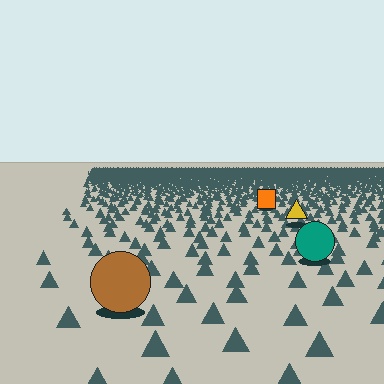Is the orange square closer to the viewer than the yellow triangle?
No. The yellow triangle is closer — you can tell from the texture gradient: the ground texture is coarser near it.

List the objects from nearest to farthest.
From nearest to farthest: the brown circle, the teal circle, the yellow triangle, the orange square.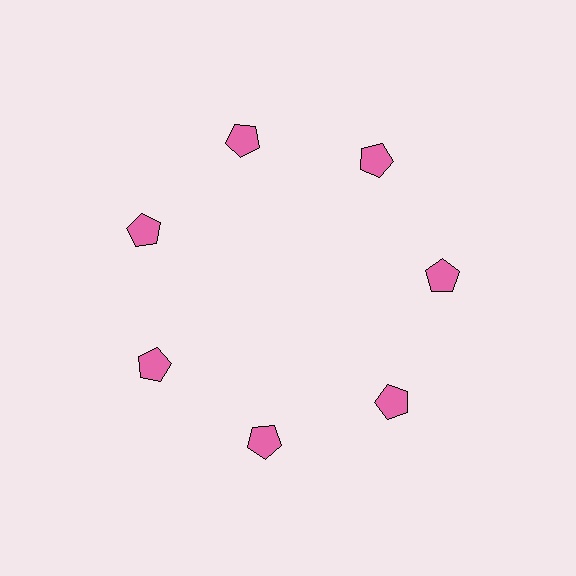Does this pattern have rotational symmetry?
Yes, this pattern has 7-fold rotational symmetry. It looks the same after rotating 51 degrees around the center.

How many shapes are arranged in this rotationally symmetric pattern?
There are 7 shapes, arranged in 7 groups of 1.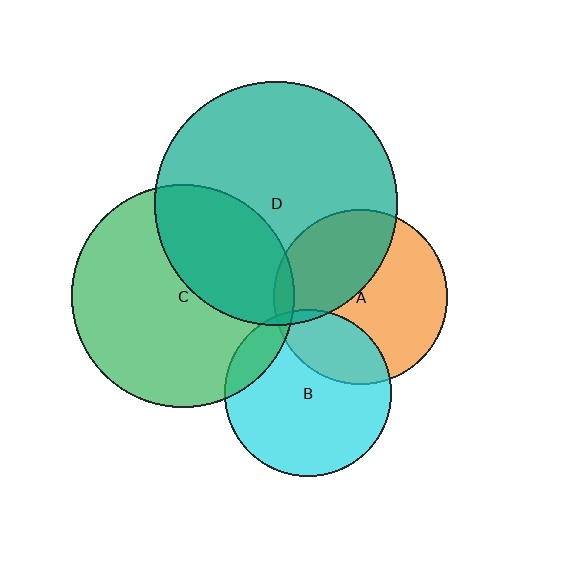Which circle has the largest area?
Circle D (teal).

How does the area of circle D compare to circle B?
Approximately 2.1 times.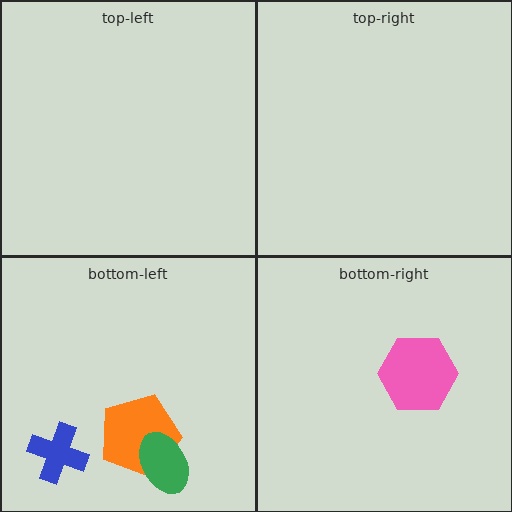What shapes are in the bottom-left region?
The orange pentagon, the blue cross, the green ellipse.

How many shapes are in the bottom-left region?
3.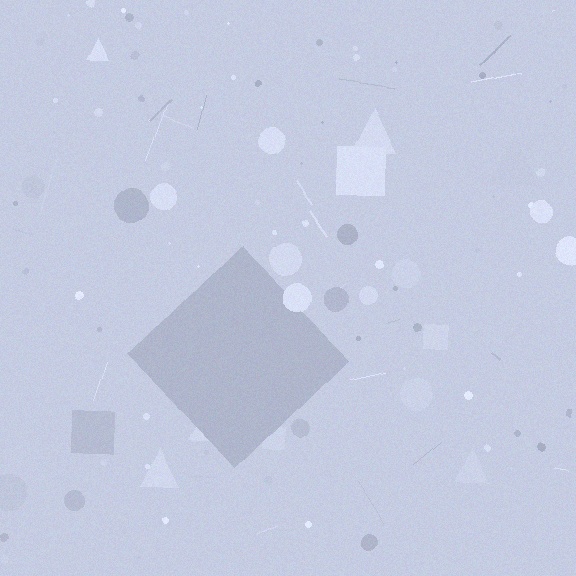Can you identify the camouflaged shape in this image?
The camouflaged shape is a diamond.